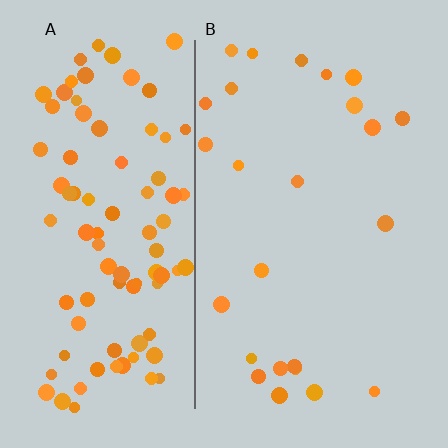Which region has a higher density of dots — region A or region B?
A (the left).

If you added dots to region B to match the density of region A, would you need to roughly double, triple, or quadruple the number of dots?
Approximately quadruple.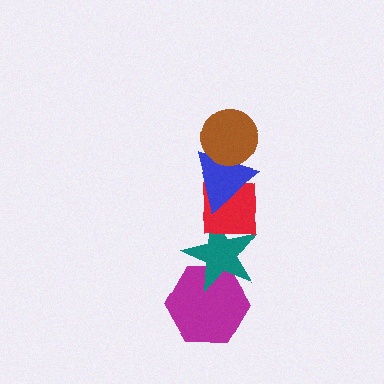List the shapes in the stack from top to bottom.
From top to bottom: the brown circle, the blue triangle, the red square, the teal star, the magenta hexagon.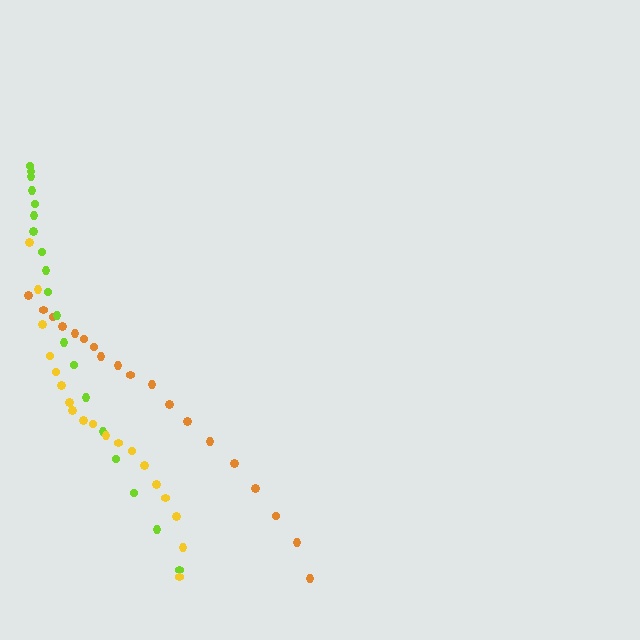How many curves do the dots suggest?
There are 3 distinct paths.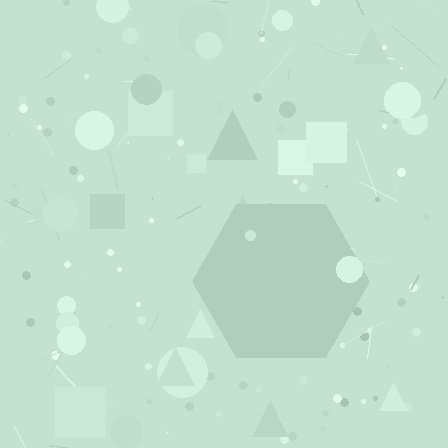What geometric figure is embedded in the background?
A hexagon is embedded in the background.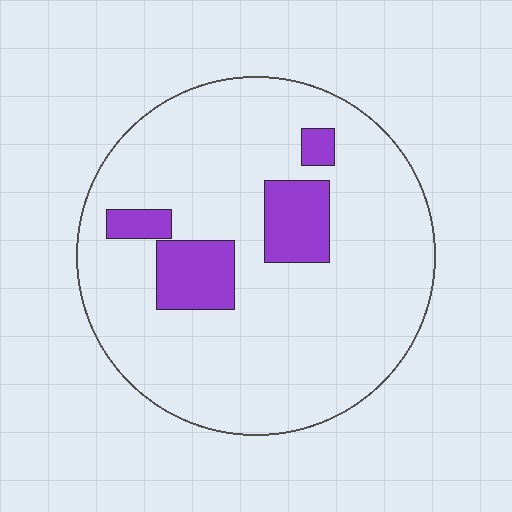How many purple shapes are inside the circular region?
4.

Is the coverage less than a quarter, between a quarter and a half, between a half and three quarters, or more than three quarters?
Less than a quarter.